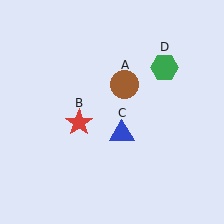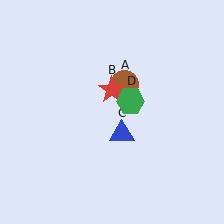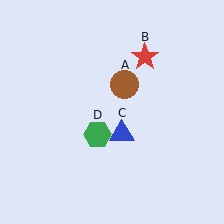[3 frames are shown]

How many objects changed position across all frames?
2 objects changed position: red star (object B), green hexagon (object D).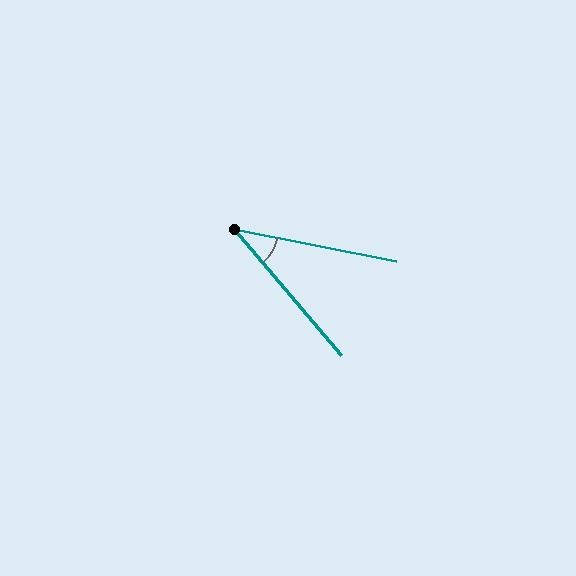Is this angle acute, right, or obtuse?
It is acute.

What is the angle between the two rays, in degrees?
Approximately 39 degrees.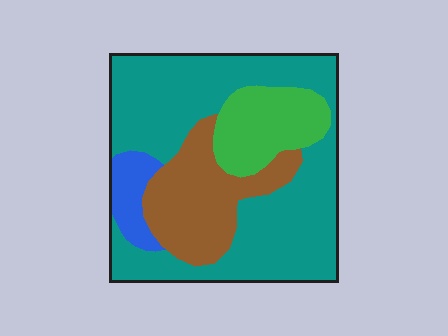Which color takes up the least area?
Blue, at roughly 5%.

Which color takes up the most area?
Teal, at roughly 60%.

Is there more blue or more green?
Green.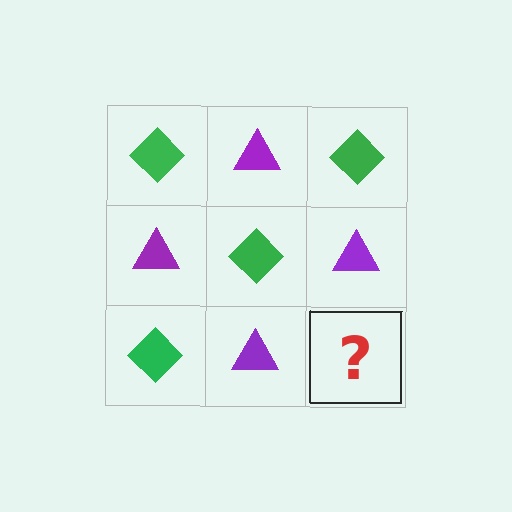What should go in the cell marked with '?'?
The missing cell should contain a green diamond.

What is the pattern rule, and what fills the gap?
The rule is that it alternates green diamond and purple triangle in a checkerboard pattern. The gap should be filled with a green diamond.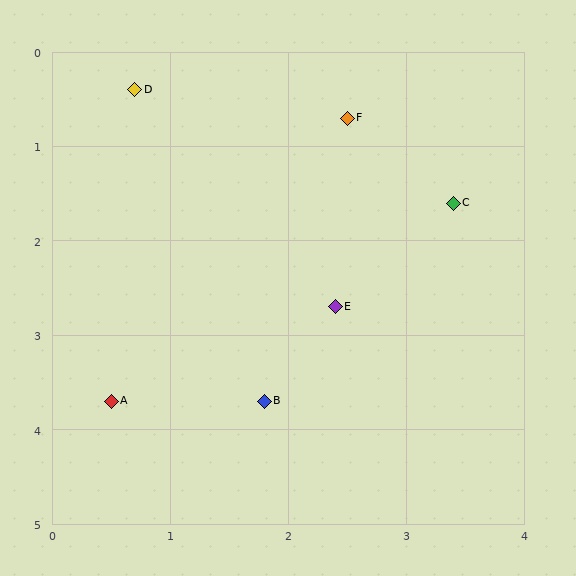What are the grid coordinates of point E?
Point E is at approximately (2.4, 2.7).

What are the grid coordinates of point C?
Point C is at approximately (3.4, 1.6).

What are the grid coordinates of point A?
Point A is at approximately (0.5, 3.7).